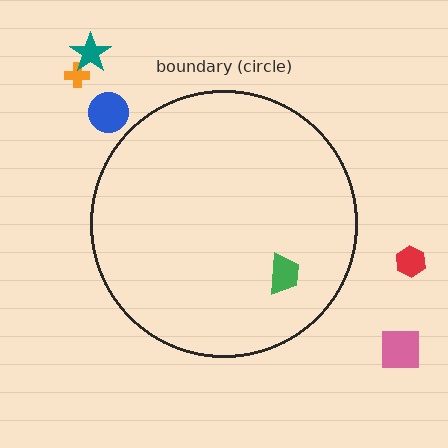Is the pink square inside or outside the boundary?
Outside.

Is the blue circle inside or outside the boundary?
Outside.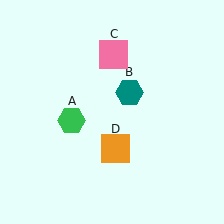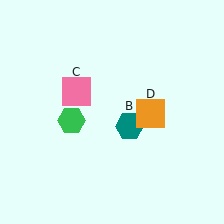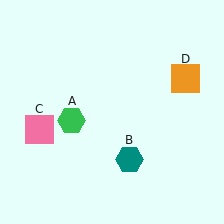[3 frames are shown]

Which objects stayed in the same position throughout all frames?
Green hexagon (object A) remained stationary.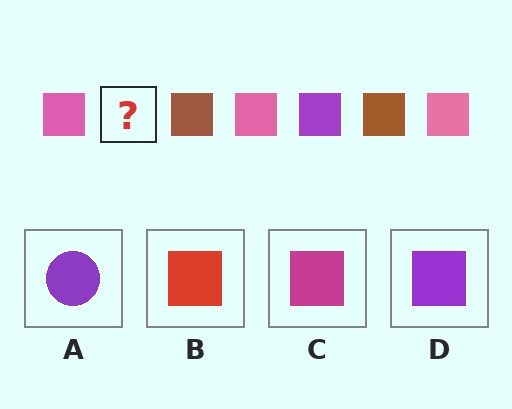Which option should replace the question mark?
Option D.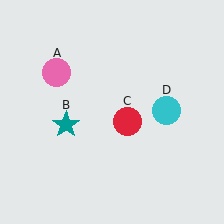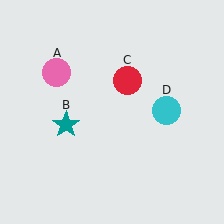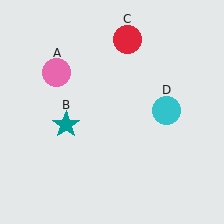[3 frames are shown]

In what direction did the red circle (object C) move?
The red circle (object C) moved up.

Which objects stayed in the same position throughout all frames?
Pink circle (object A) and teal star (object B) and cyan circle (object D) remained stationary.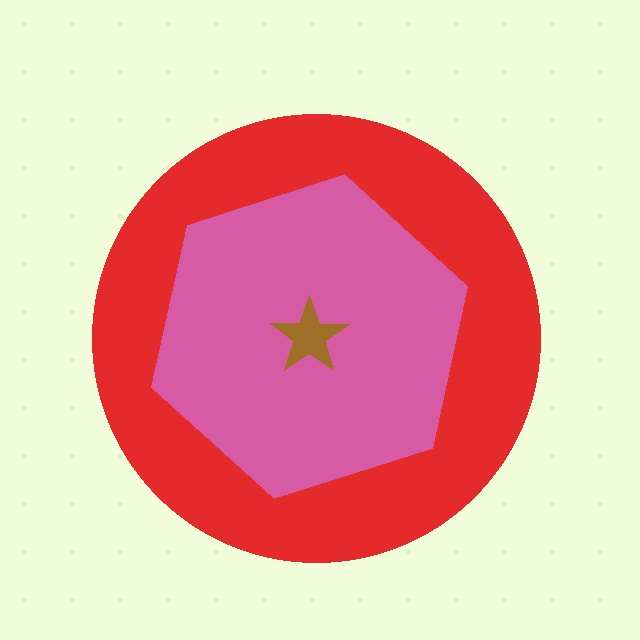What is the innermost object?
The brown star.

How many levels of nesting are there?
3.